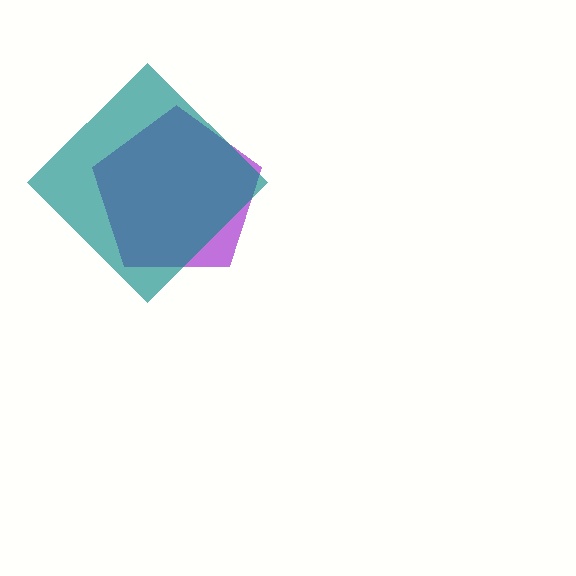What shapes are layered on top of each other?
The layered shapes are: a purple pentagon, a teal diamond.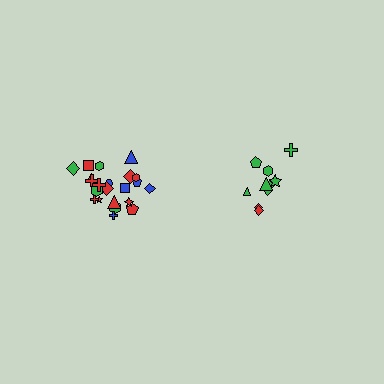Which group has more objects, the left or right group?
The left group.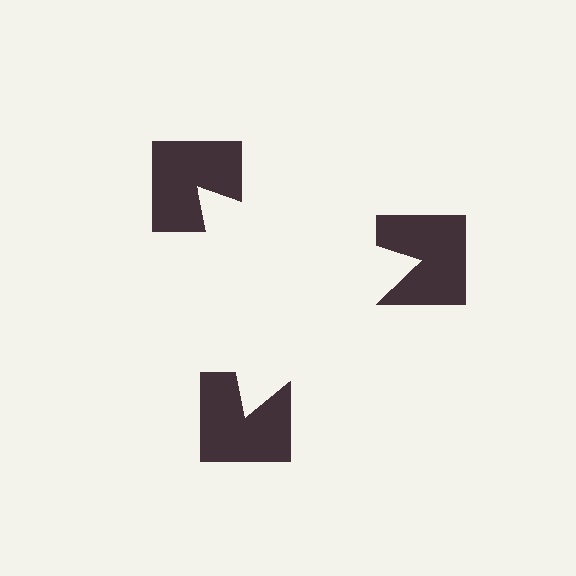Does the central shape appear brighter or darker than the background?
It typically appears slightly brighter than the background, even though no actual brightness change is drawn.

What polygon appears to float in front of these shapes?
An illusory triangle — its edges are inferred from the aligned wedge cuts in the notched squares, not physically drawn.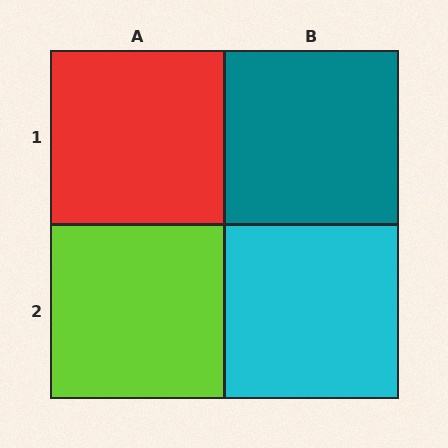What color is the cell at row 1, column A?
Red.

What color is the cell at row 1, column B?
Teal.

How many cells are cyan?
1 cell is cyan.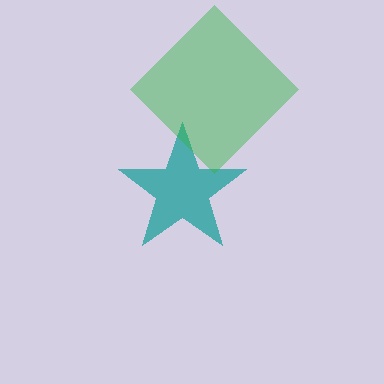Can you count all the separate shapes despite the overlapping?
Yes, there are 2 separate shapes.